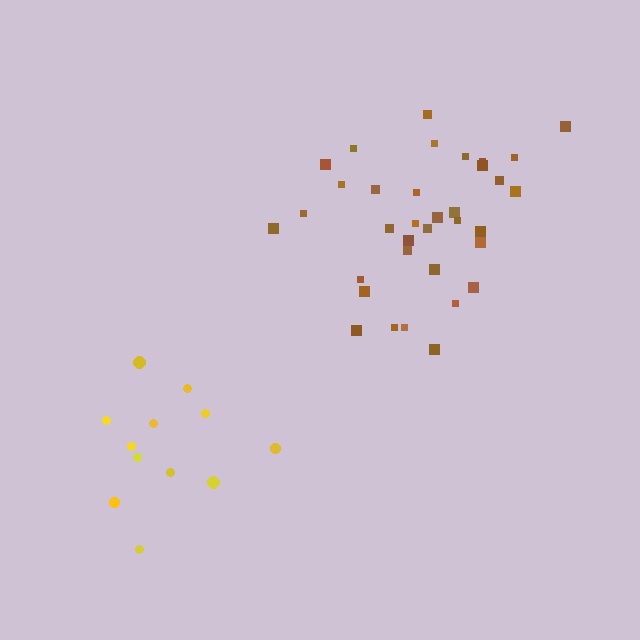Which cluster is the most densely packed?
Brown.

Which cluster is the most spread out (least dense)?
Yellow.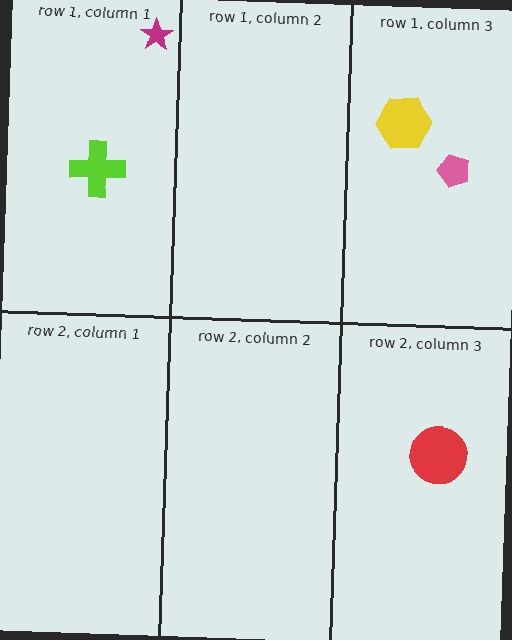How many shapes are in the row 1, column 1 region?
2.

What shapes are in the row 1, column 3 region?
The pink pentagon, the yellow hexagon.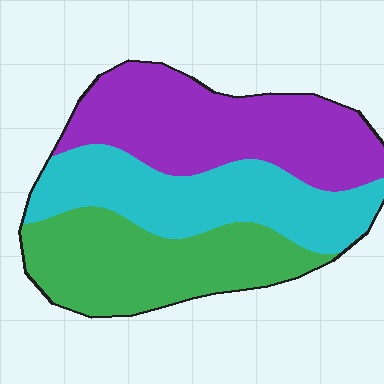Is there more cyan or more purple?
Purple.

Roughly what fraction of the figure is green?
Green takes up about one third (1/3) of the figure.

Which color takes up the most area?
Purple, at roughly 35%.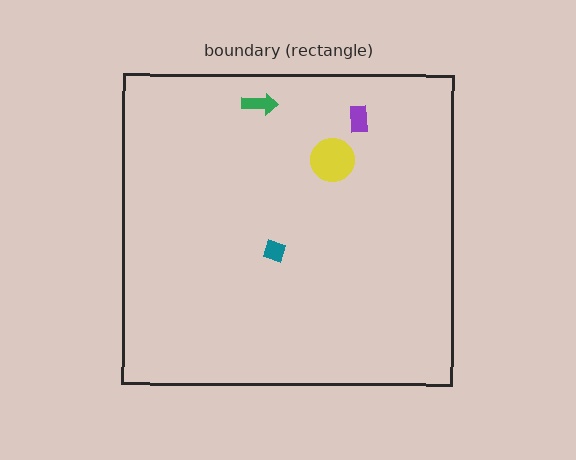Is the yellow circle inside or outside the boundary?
Inside.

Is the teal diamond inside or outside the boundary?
Inside.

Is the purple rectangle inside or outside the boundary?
Inside.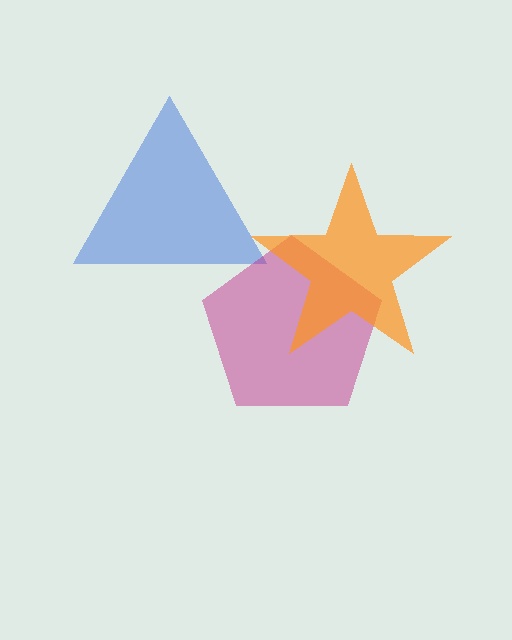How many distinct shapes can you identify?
There are 3 distinct shapes: a blue triangle, a magenta pentagon, an orange star.